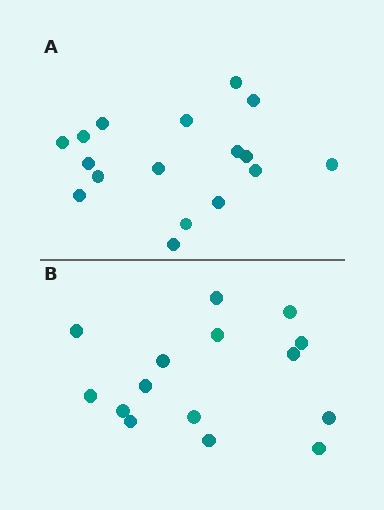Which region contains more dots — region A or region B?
Region A (the top region) has more dots.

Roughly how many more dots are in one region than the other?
Region A has just a few more — roughly 2 or 3 more dots than region B.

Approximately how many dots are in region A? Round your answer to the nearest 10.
About 20 dots. (The exact count is 17, which rounds to 20.)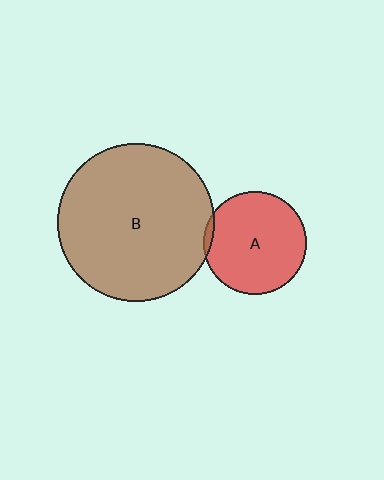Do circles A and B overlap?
Yes.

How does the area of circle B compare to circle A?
Approximately 2.3 times.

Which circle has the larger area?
Circle B (brown).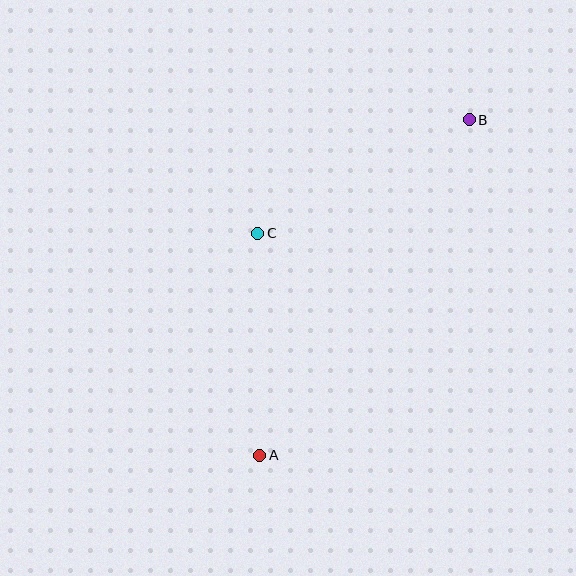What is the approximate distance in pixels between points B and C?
The distance between B and C is approximately 240 pixels.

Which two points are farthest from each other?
Points A and B are farthest from each other.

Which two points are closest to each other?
Points A and C are closest to each other.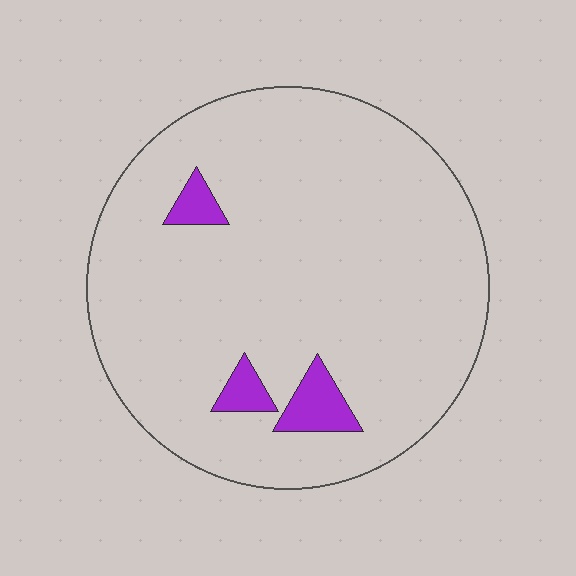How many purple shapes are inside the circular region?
3.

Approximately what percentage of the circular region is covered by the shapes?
Approximately 5%.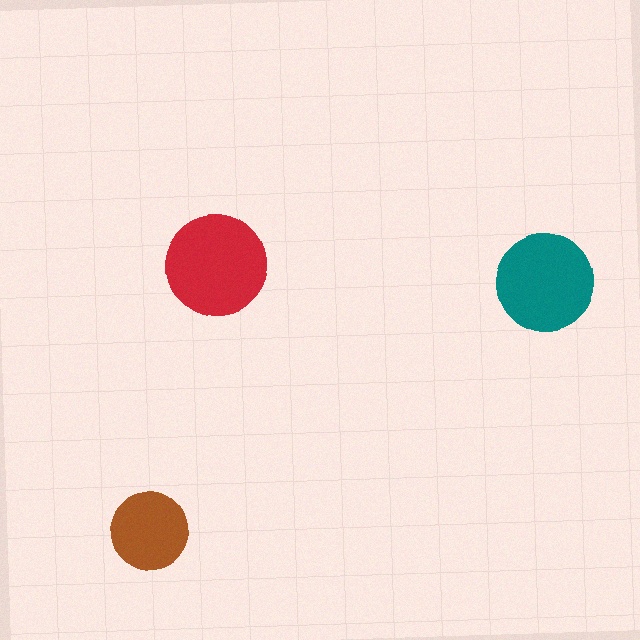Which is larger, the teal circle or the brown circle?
The teal one.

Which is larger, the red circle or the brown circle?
The red one.